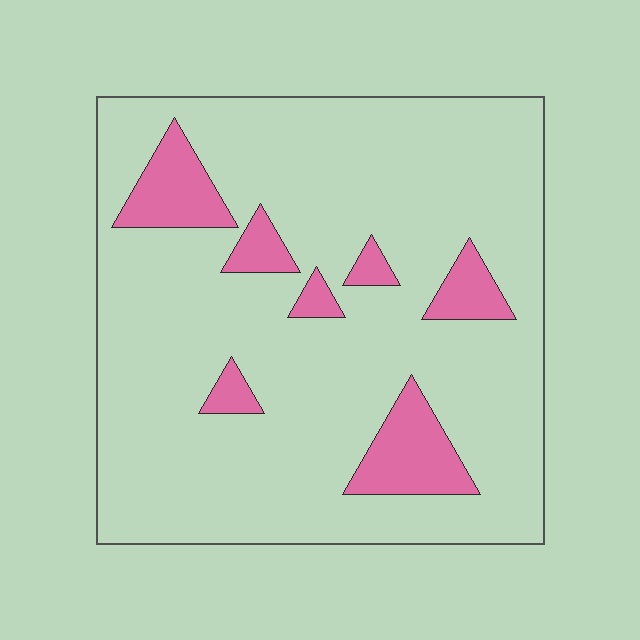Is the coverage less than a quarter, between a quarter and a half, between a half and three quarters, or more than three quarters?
Less than a quarter.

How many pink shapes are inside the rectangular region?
7.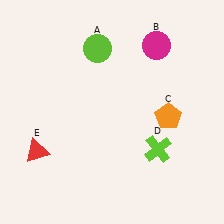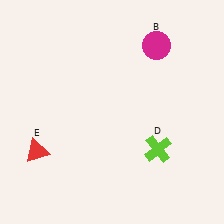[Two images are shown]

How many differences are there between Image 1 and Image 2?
There are 2 differences between the two images.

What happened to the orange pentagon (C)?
The orange pentagon (C) was removed in Image 2. It was in the bottom-right area of Image 1.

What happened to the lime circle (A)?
The lime circle (A) was removed in Image 2. It was in the top-left area of Image 1.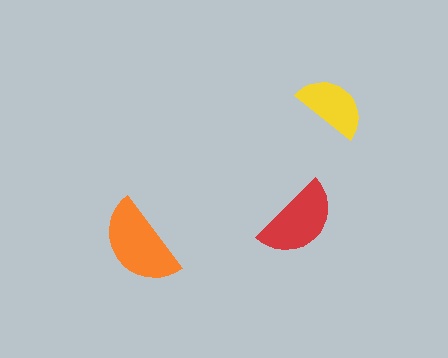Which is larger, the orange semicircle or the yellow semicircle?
The orange one.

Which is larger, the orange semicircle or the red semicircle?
The orange one.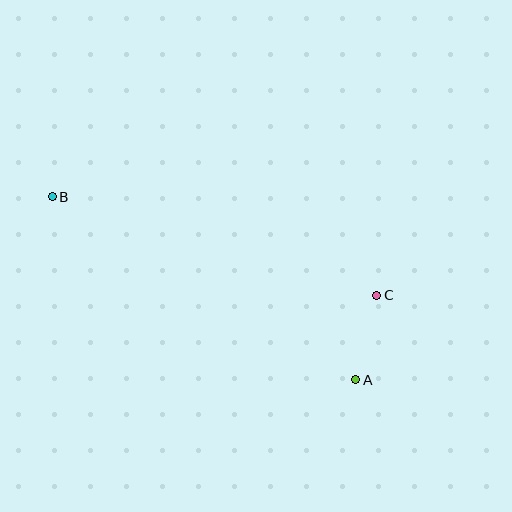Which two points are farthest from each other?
Points A and B are farthest from each other.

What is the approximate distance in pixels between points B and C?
The distance between B and C is approximately 339 pixels.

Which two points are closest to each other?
Points A and C are closest to each other.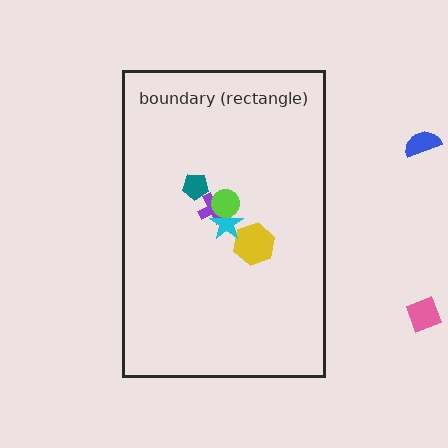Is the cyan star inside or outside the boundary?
Inside.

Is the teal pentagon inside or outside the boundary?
Inside.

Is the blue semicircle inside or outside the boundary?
Outside.